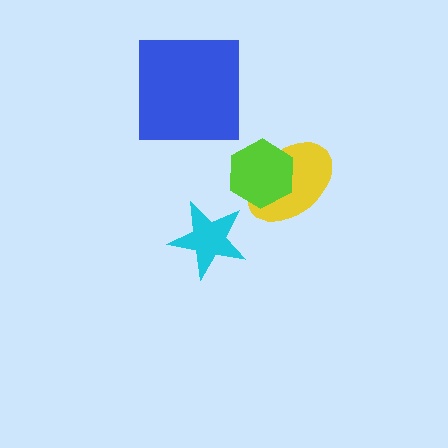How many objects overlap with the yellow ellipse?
1 object overlaps with the yellow ellipse.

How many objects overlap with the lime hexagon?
1 object overlaps with the lime hexagon.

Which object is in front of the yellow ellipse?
The lime hexagon is in front of the yellow ellipse.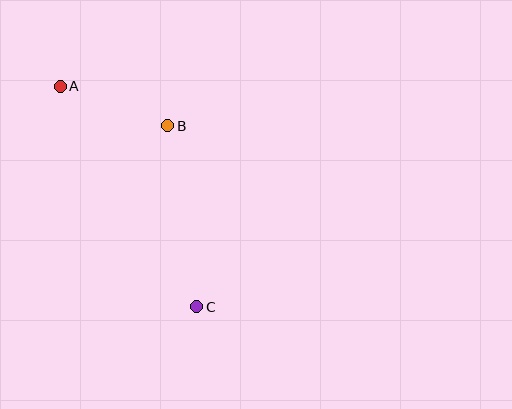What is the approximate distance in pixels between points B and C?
The distance between B and C is approximately 183 pixels.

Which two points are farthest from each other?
Points A and C are farthest from each other.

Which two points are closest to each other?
Points A and B are closest to each other.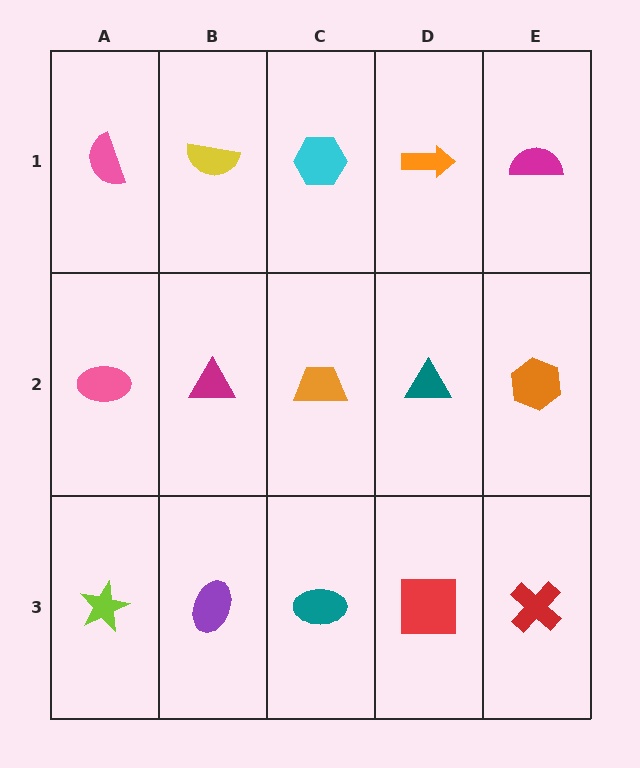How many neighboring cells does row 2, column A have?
3.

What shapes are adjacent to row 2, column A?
A pink semicircle (row 1, column A), a lime star (row 3, column A), a magenta triangle (row 2, column B).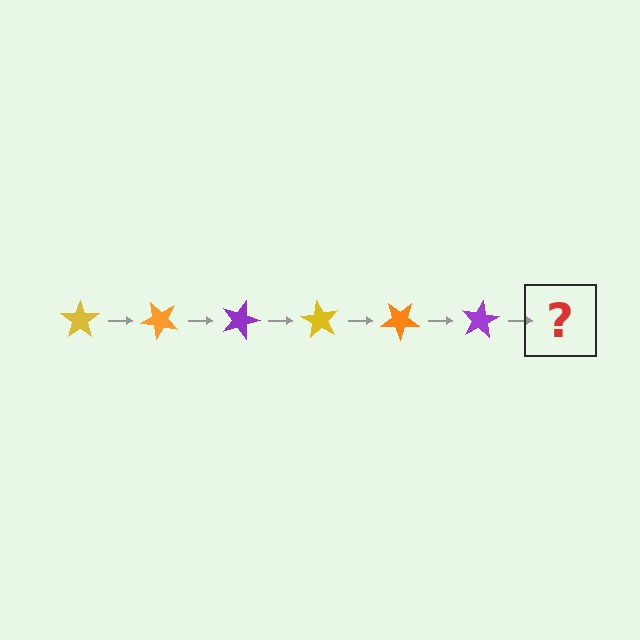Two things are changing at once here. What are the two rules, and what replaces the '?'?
The two rules are that it rotates 45 degrees each step and the color cycles through yellow, orange, and purple. The '?' should be a yellow star, rotated 270 degrees from the start.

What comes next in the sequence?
The next element should be a yellow star, rotated 270 degrees from the start.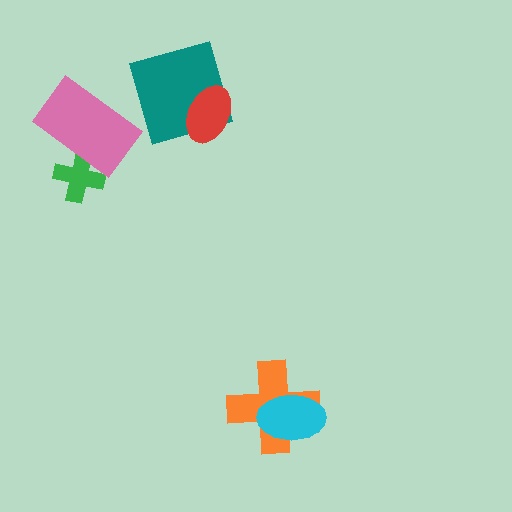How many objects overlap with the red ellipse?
1 object overlaps with the red ellipse.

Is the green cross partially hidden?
Yes, it is partially covered by another shape.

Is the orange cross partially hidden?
Yes, it is partially covered by another shape.